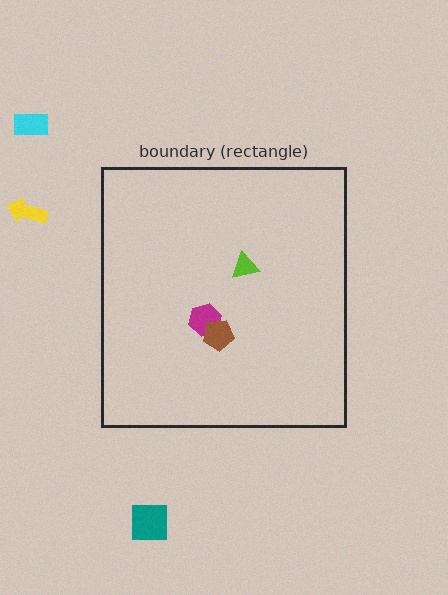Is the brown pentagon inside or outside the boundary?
Inside.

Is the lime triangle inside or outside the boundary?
Inside.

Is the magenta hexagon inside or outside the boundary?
Inside.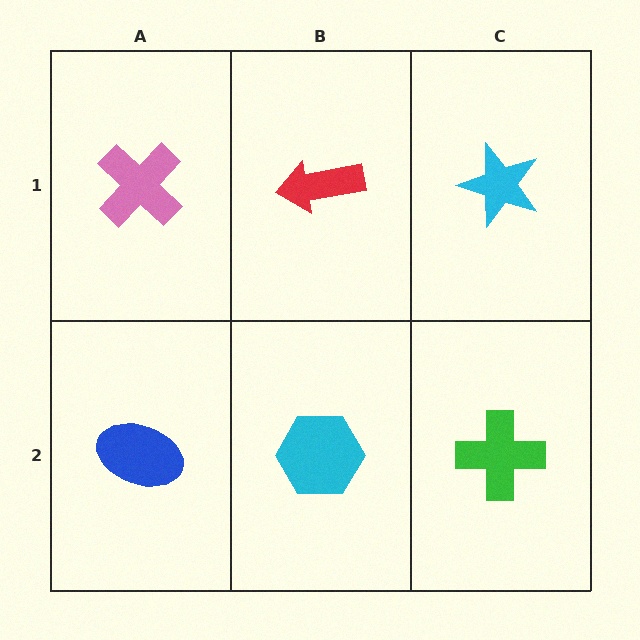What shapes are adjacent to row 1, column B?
A cyan hexagon (row 2, column B), a pink cross (row 1, column A), a cyan star (row 1, column C).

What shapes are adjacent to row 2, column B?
A red arrow (row 1, column B), a blue ellipse (row 2, column A), a green cross (row 2, column C).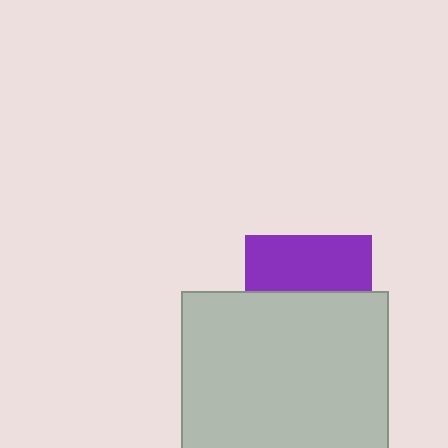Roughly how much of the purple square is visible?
A small part of it is visible (roughly 44%).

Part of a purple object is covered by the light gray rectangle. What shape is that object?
It is a square.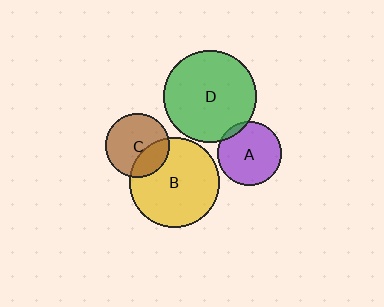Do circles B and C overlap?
Yes.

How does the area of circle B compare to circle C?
Approximately 2.0 times.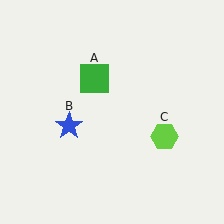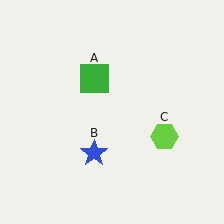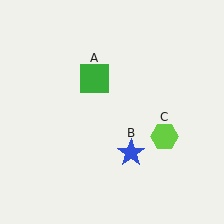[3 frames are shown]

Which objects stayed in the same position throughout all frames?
Green square (object A) and lime hexagon (object C) remained stationary.